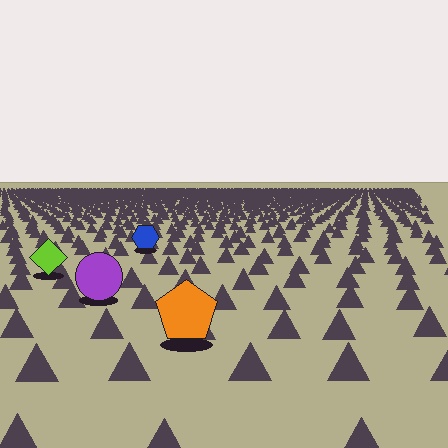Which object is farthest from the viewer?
The blue hexagon is farthest from the viewer. It appears smaller and the ground texture around it is denser.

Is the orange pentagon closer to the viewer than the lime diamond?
Yes. The orange pentagon is closer — you can tell from the texture gradient: the ground texture is coarser near it.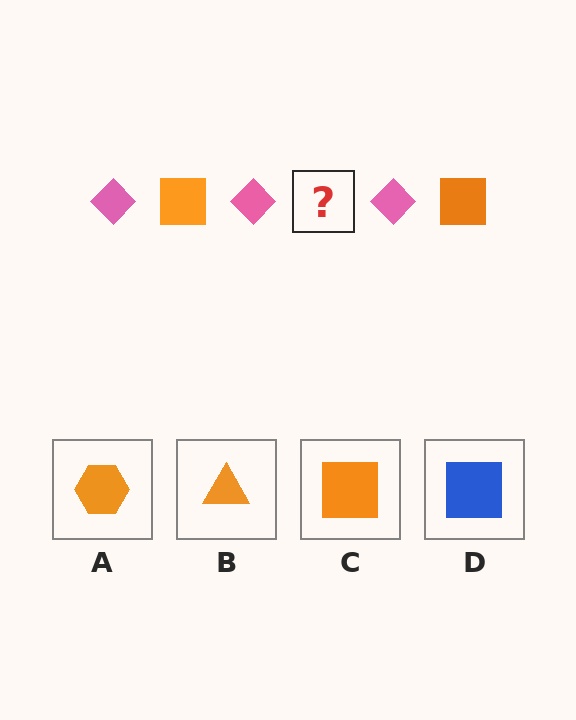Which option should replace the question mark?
Option C.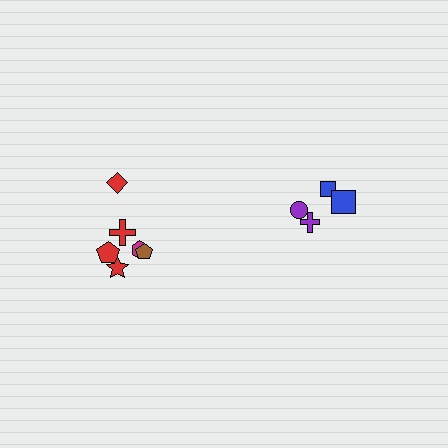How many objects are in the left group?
There are 6 objects.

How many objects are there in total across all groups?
There are 10 objects.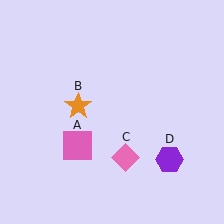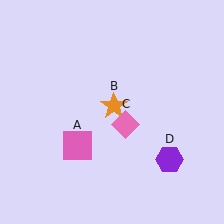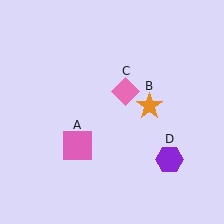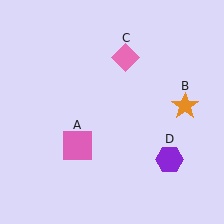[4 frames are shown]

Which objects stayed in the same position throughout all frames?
Pink square (object A) and purple hexagon (object D) remained stationary.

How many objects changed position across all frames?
2 objects changed position: orange star (object B), pink diamond (object C).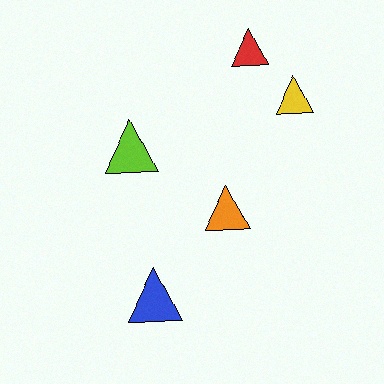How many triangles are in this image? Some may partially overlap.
There are 5 triangles.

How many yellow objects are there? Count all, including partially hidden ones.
There is 1 yellow object.